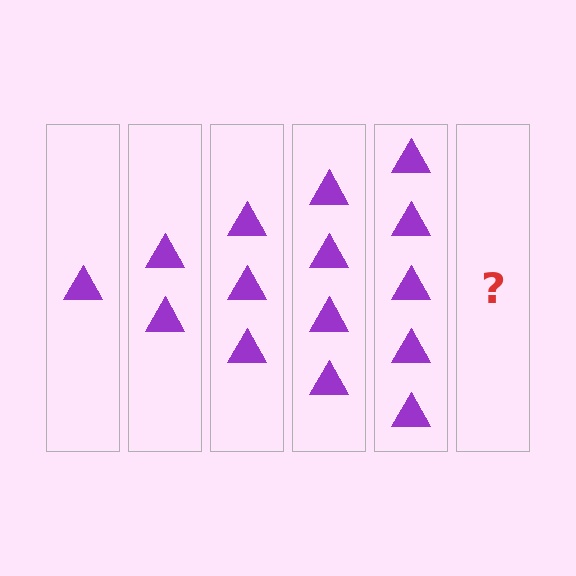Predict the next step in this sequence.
The next step is 6 triangles.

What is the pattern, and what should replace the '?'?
The pattern is that each step adds one more triangle. The '?' should be 6 triangles.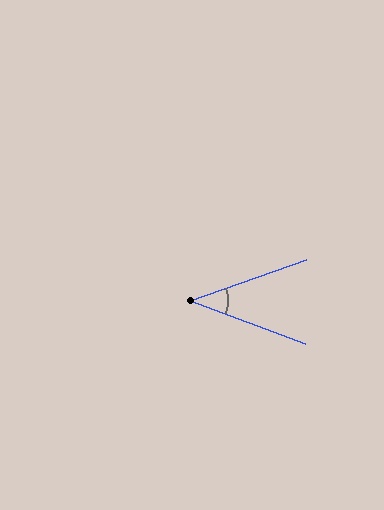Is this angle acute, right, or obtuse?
It is acute.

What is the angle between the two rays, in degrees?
Approximately 40 degrees.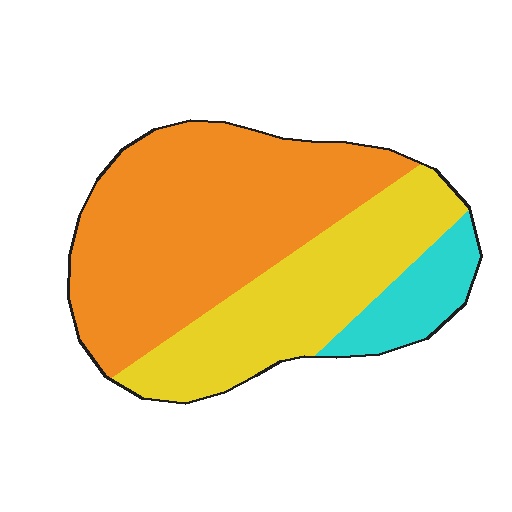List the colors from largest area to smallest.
From largest to smallest: orange, yellow, cyan.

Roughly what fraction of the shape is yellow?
Yellow covers 34% of the shape.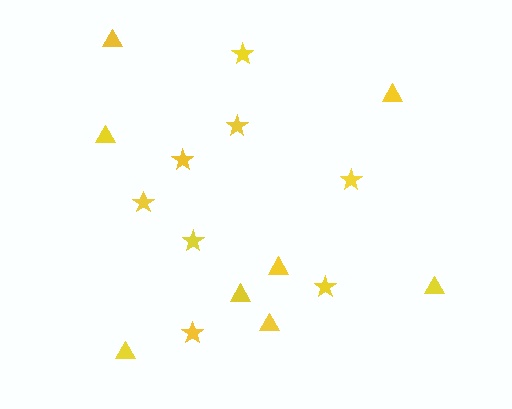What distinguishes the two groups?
There are 2 groups: one group of stars (8) and one group of triangles (8).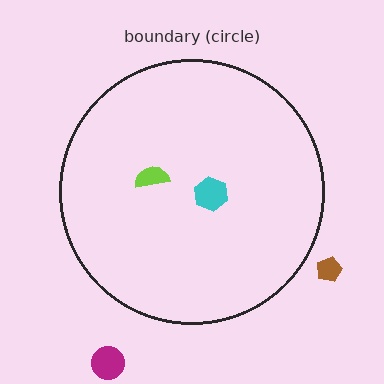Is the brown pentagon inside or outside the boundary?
Outside.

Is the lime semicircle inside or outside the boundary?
Inside.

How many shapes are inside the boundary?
2 inside, 2 outside.